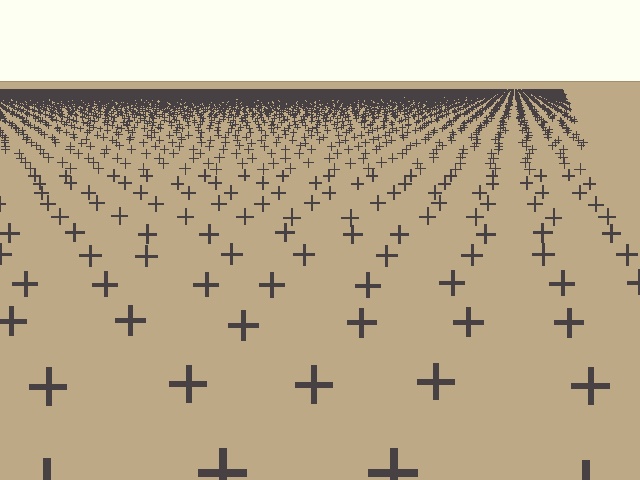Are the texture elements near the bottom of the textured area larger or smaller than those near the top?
Larger. Near the bottom, elements are closer to the viewer and appear at a bigger on-screen size.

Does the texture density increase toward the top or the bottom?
Density increases toward the top.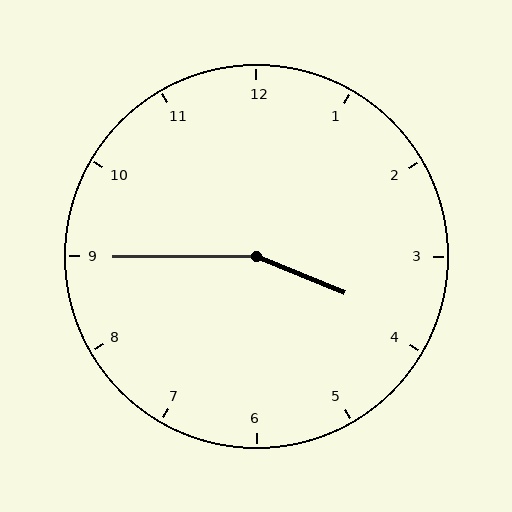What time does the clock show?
3:45.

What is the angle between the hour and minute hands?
Approximately 158 degrees.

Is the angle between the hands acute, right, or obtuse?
It is obtuse.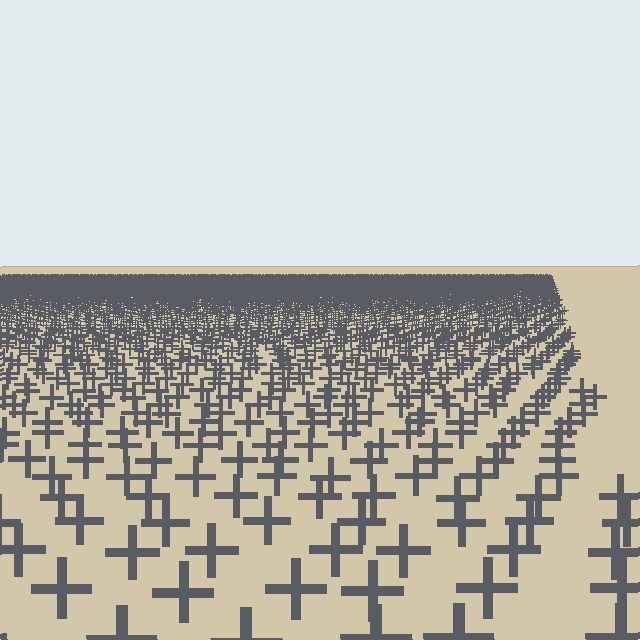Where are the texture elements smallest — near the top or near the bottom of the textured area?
Near the top.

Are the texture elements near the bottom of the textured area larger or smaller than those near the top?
Larger. Near the bottom, elements are closer to the viewer and appear at a bigger on-screen size.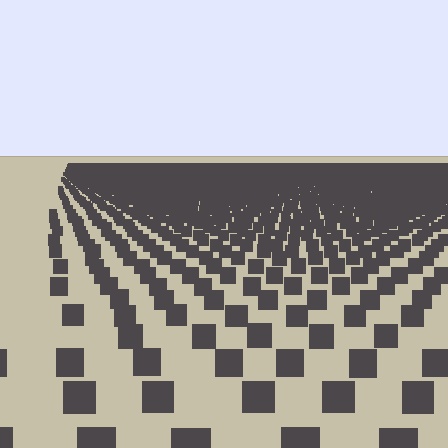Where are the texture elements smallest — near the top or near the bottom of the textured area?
Near the top.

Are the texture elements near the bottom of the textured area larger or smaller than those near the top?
Larger. Near the bottom, elements are closer to the viewer and appear at a bigger on-screen size.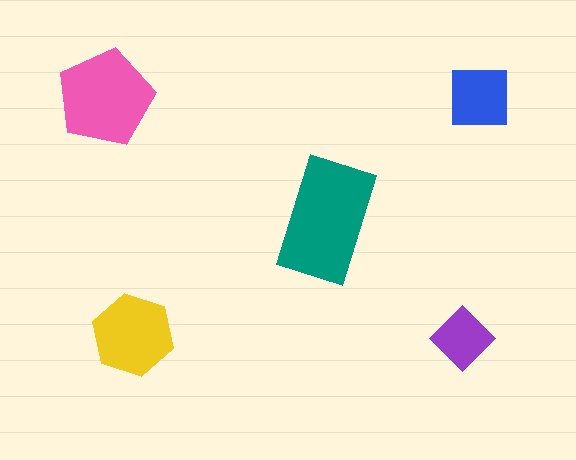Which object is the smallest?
The purple diamond.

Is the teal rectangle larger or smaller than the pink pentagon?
Larger.